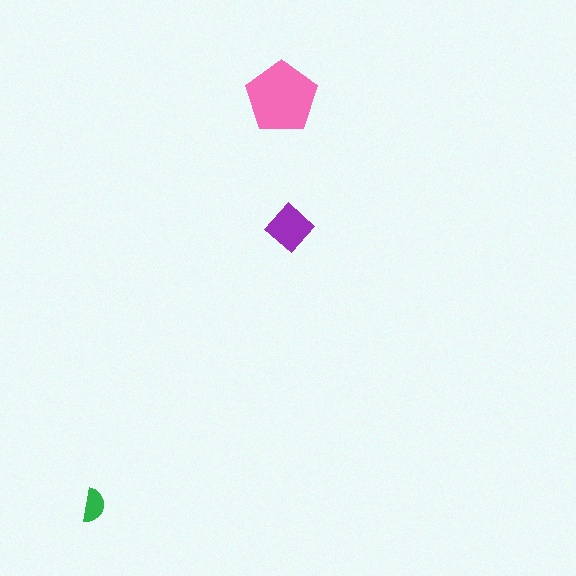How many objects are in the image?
There are 3 objects in the image.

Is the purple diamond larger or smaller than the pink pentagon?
Smaller.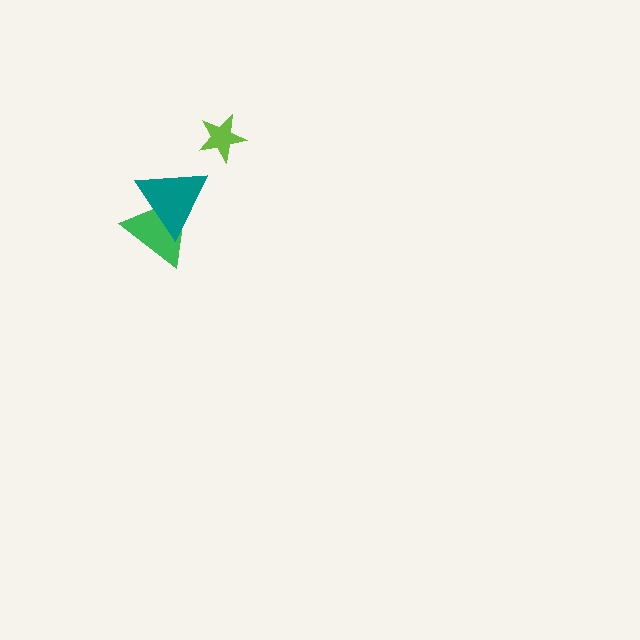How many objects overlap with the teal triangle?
1 object overlaps with the teal triangle.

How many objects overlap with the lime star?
0 objects overlap with the lime star.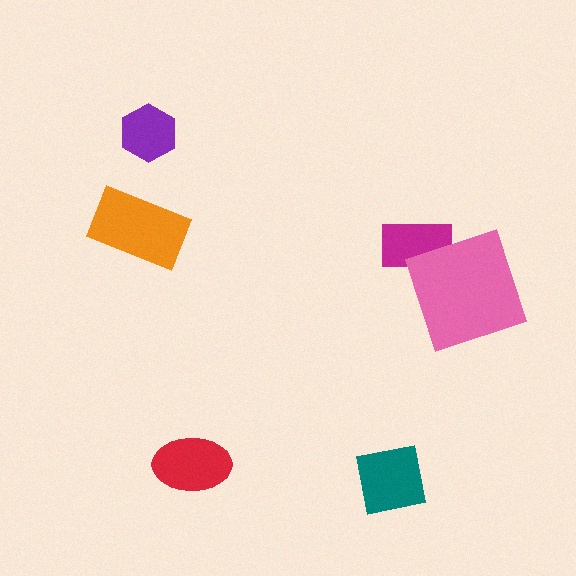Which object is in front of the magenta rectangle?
The pink square is in front of the magenta rectangle.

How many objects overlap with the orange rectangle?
0 objects overlap with the orange rectangle.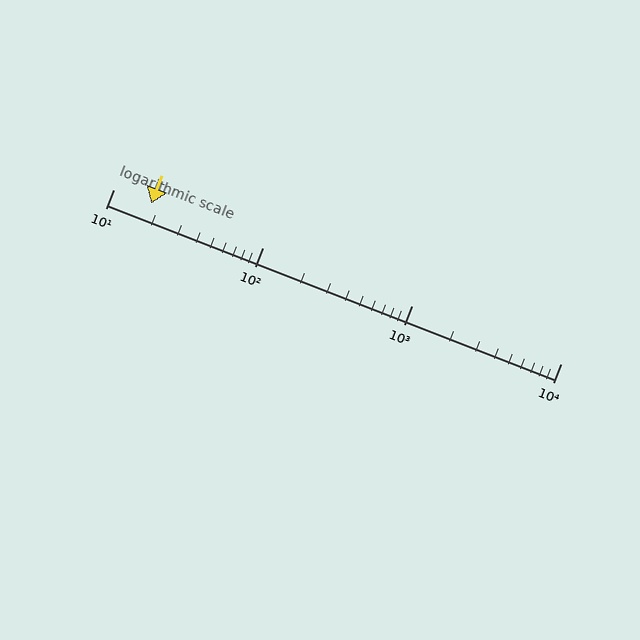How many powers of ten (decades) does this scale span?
The scale spans 3 decades, from 10 to 10000.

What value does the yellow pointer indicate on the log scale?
The pointer indicates approximately 18.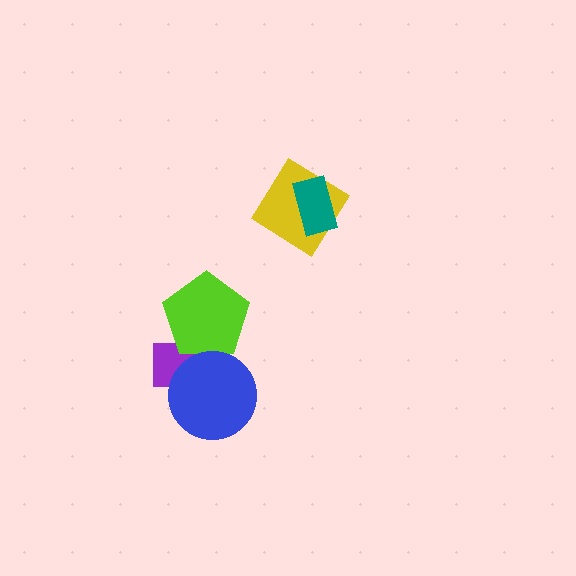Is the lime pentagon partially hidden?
Yes, it is partially covered by another shape.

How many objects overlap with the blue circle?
2 objects overlap with the blue circle.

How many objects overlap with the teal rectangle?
1 object overlaps with the teal rectangle.